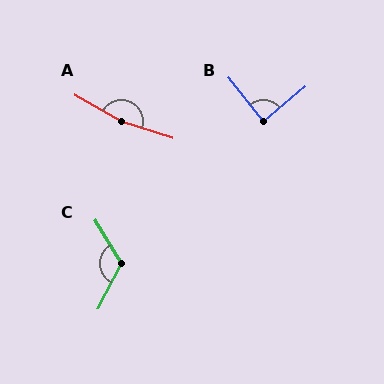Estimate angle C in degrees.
Approximately 121 degrees.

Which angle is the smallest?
B, at approximately 88 degrees.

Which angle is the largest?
A, at approximately 168 degrees.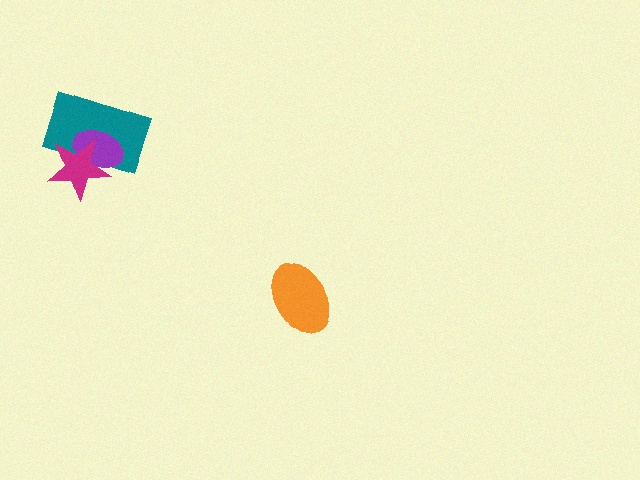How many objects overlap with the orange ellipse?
0 objects overlap with the orange ellipse.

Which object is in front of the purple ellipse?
The magenta star is in front of the purple ellipse.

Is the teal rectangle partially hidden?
Yes, it is partially covered by another shape.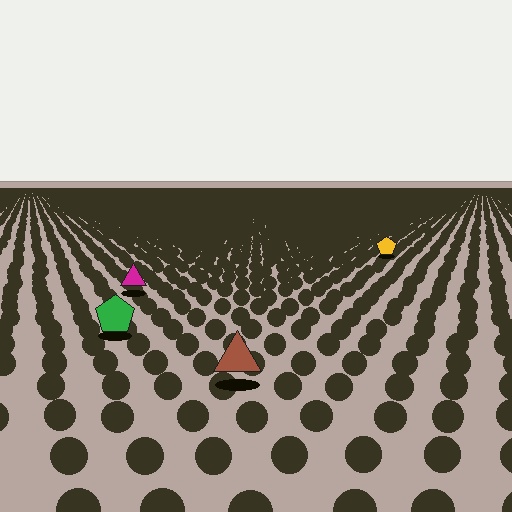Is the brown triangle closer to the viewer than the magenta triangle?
Yes. The brown triangle is closer — you can tell from the texture gradient: the ground texture is coarser near it.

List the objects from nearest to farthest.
From nearest to farthest: the brown triangle, the green pentagon, the magenta triangle, the yellow pentagon.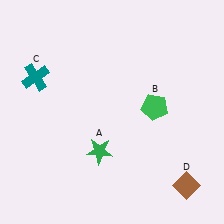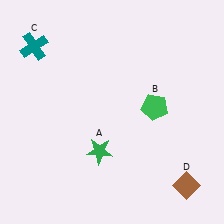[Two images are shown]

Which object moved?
The teal cross (C) moved up.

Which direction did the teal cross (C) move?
The teal cross (C) moved up.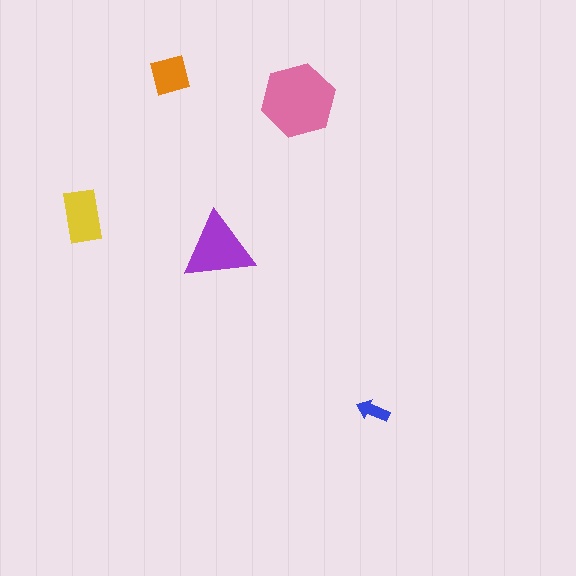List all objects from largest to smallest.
The pink hexagon, the purple triangle, the yellow rectangle, the orange square, the blue arrow.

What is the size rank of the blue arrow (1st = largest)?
5th.